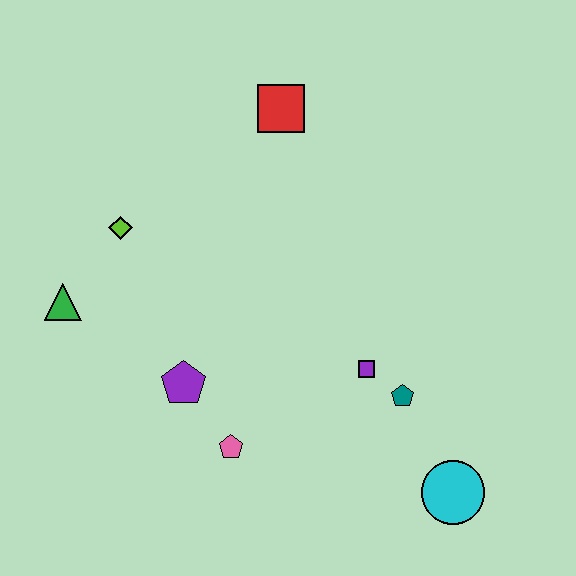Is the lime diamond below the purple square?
No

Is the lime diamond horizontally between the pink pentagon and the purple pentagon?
No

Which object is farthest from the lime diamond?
The cyan circle is farthest from the lime diamond.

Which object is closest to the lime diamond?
The green triangle is closest to the lime diamond.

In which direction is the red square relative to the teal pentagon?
The red square is above the teal pentagon.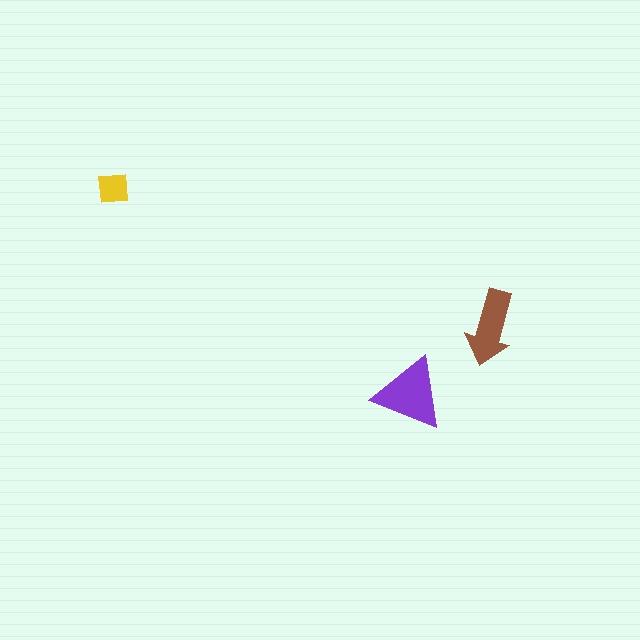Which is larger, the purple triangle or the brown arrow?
The purple triangle.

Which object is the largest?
The purple triangle.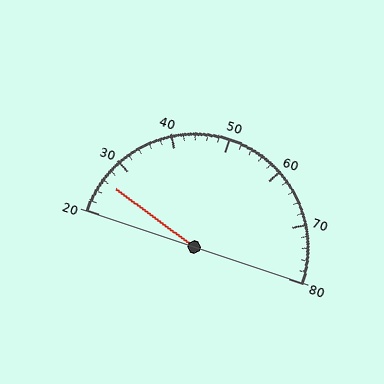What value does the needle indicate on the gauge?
The needle indicates approximately 26.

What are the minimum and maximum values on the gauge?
The gauge ranges from 20 to 80.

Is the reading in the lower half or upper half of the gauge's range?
The reading is in the lower half of the range (20 to 80).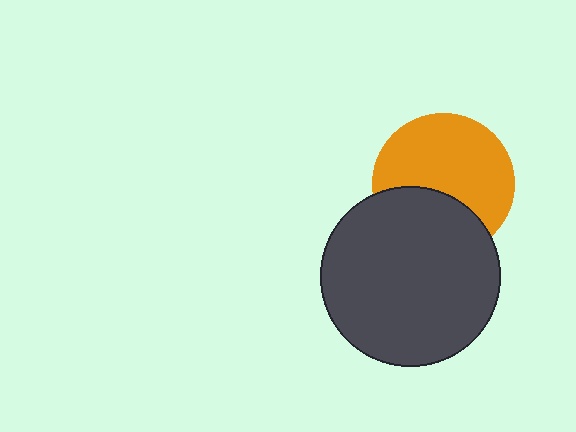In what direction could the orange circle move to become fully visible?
The orange circle could move up. That would shift it out from behind the dark gray circle entirely.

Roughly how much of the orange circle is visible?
About half of it is visible (roughly 65%).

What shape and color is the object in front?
The object in front is a dark gray circle.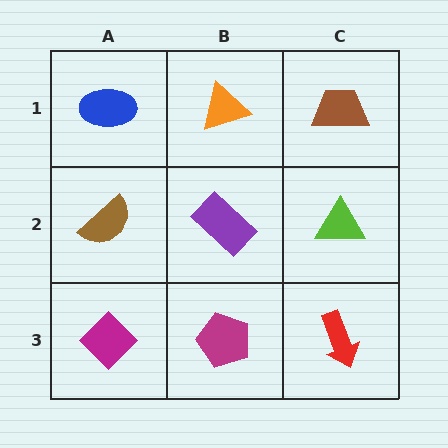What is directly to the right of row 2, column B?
A lime triangle.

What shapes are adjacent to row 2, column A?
A blue ellipse (row 1, column A), a magenta diamond (row 3, column A), a purple rectangle (row 2, column B).